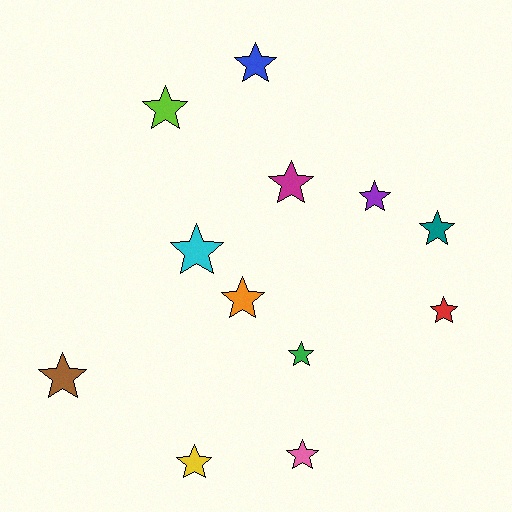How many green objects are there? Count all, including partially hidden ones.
There is 1 green object.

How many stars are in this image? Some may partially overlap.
There are 12 stars.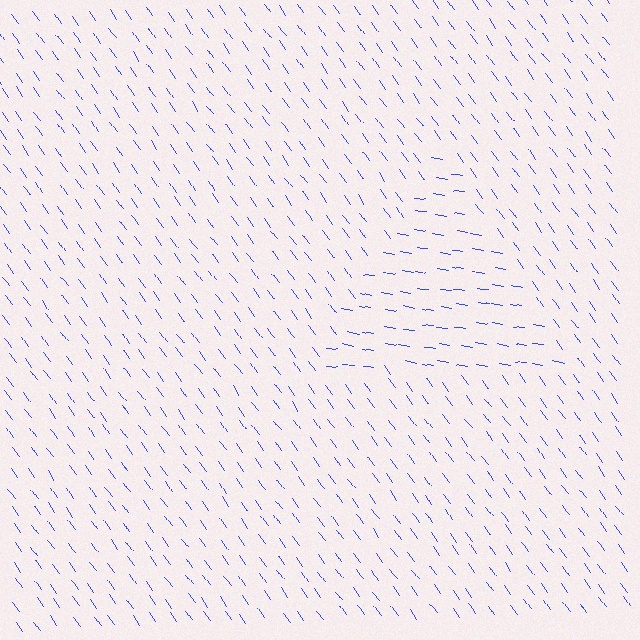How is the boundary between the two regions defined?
The boundary is defined purely by a change in line orientation (approximately 45 degrees difference). All lines are the same color and thickness.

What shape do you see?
I see a triangle.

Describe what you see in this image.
The image is filled with small blue line segments. A triangle region in the image has lines oriented differently from the surrounding lines, creating a visible texture boundary.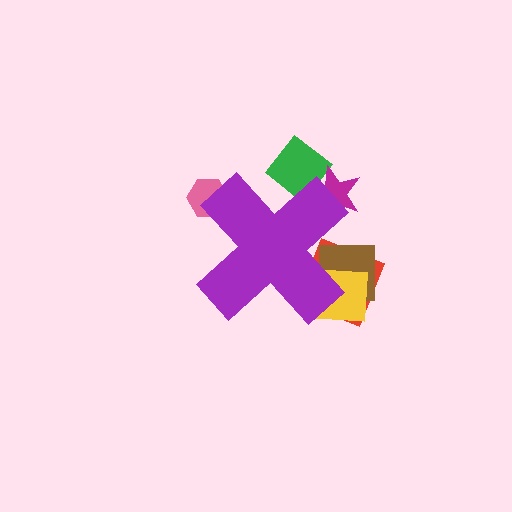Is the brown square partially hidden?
Yes, the brown square is partially hidden behind the purple cross.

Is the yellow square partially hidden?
Yes, the yellow square is partially hidden behind the purple cross.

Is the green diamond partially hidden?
Yes, the green diamond is partially hidden behind the purple cross.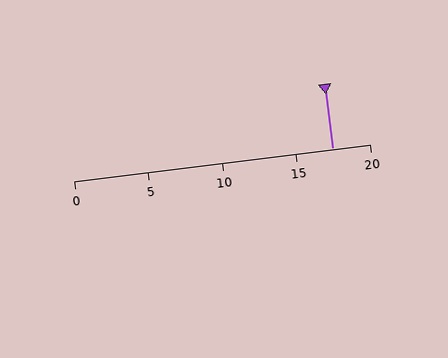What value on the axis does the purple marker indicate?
The marker indicates approximately 17.5.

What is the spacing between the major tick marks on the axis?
The major ticks are spaced 5 apart.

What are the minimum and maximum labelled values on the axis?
The axis runs from 0 to 20.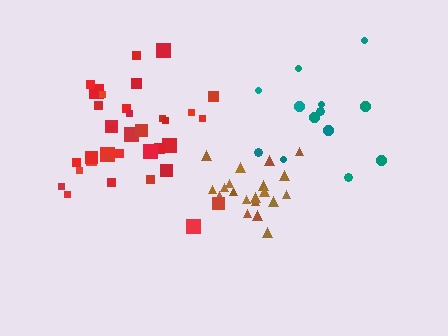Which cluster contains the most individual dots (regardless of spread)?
Red (35).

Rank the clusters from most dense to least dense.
brown, red, teal.